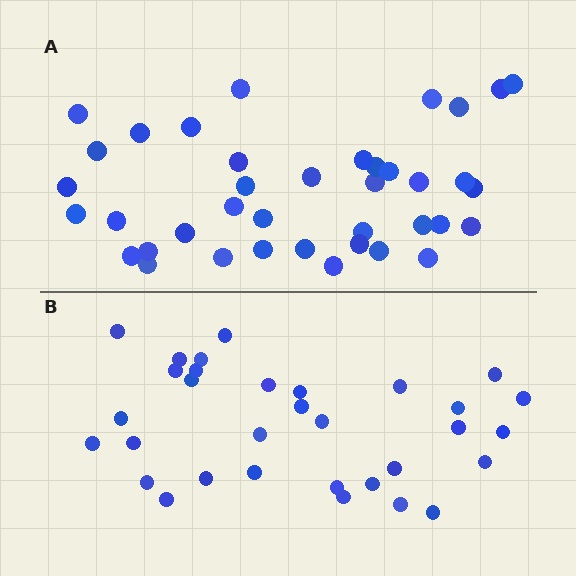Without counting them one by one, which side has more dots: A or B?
Region A (the top region) has more dots.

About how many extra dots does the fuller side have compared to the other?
Region A has roughly 8 or so more dots than region B.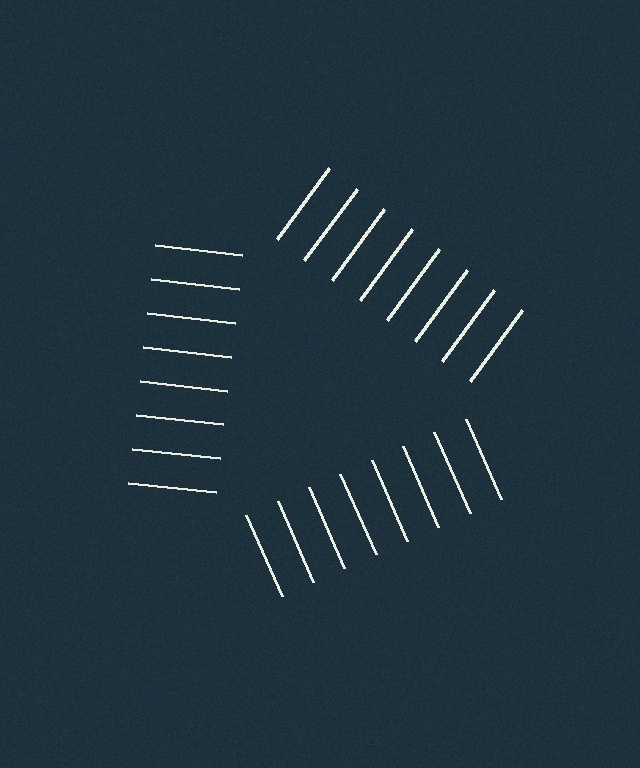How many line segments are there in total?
24 — 8 along each of the 3 edges.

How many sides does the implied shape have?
3 sides — the line-ends trace a triangle.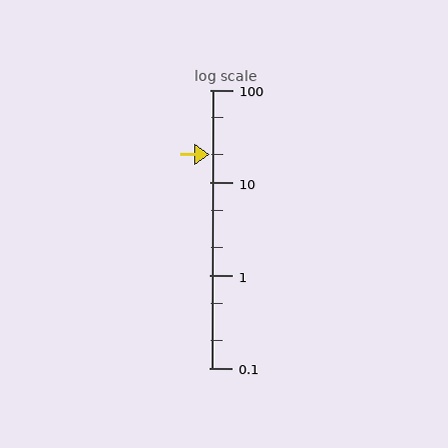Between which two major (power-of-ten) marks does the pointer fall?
The pointer is between 10 and 100.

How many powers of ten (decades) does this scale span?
The scale spans 3 decades, from 0.1 to 100.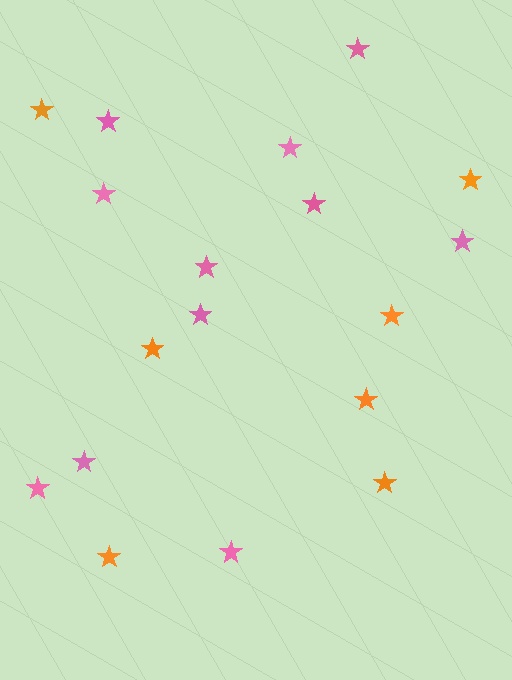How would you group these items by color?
There are 2 groups: one group of pink stars (11) and one group of orange stars (7).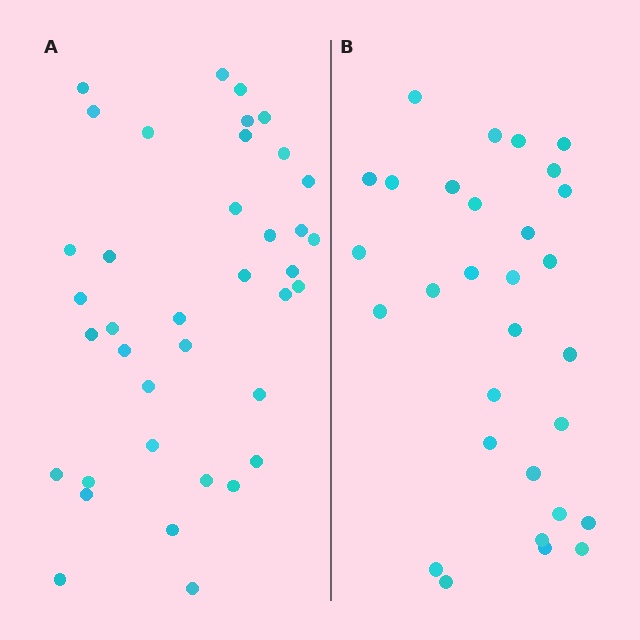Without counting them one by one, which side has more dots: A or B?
Region A (the left region) has more dots.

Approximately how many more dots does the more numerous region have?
Region A has roughly 8 or so more dots than region B.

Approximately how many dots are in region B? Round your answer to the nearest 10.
About 30 dots.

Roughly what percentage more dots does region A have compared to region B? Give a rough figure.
About 25% more.